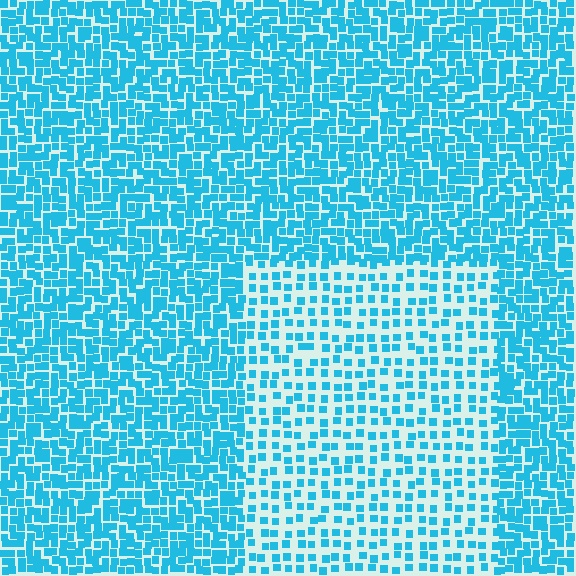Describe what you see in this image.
The image contains small cyan elements arranged at two different densities. A rectangle-shaped region is visible where the elements are less densely packed than the surrounding area.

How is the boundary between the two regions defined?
The boundary is defined by a change in element density (approximately 2.1x ratio). All elements are the same color, size, and shape.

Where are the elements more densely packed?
The elements are more densely packed outside the rectangle boundary.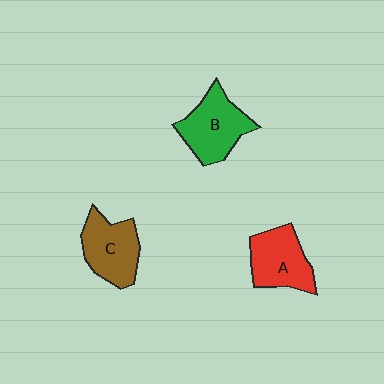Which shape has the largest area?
Shape B (green).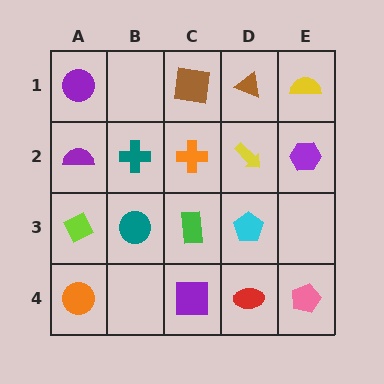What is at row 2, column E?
A purple hexagon.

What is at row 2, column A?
A purple semicircle.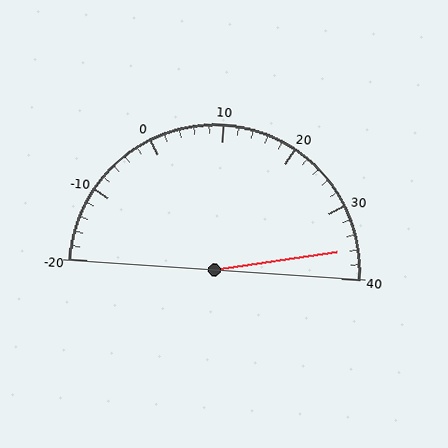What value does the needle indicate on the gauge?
The needle indicates approximately 36.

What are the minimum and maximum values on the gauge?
The gauge ranges from -20 to 40.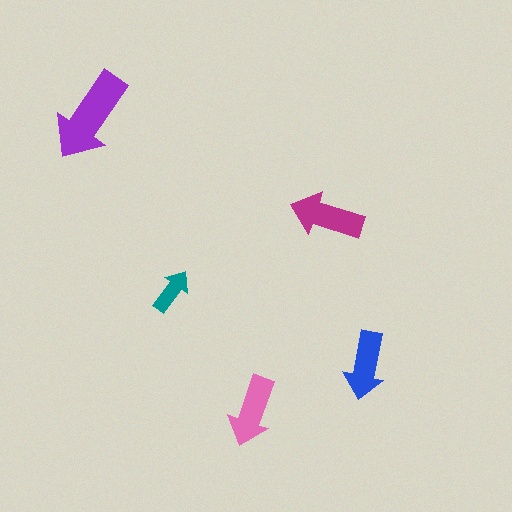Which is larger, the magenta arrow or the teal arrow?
The magenta one.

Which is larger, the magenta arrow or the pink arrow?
The magenta one.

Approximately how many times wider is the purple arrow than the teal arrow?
About 2 times wider.